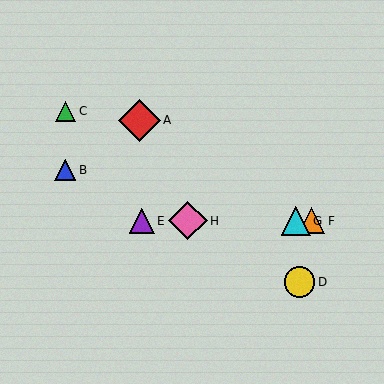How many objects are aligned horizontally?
4 objects (E, F, G, H) are aligned horizontally.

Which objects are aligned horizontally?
Objects E, F, G, H are aligned horizontally.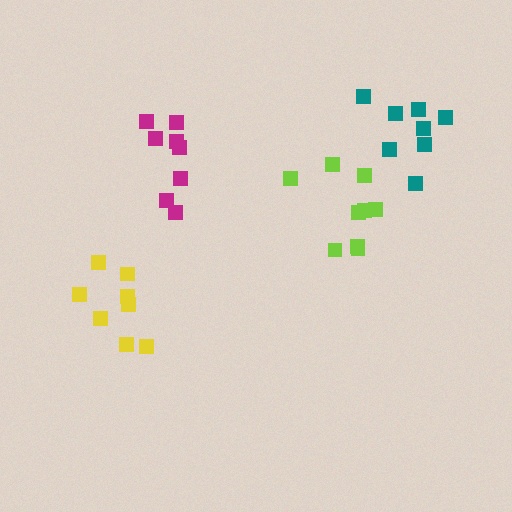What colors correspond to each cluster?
The clusters are colored: lime, teal, magenta, yellow.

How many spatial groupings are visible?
There are 4 spatial groupings.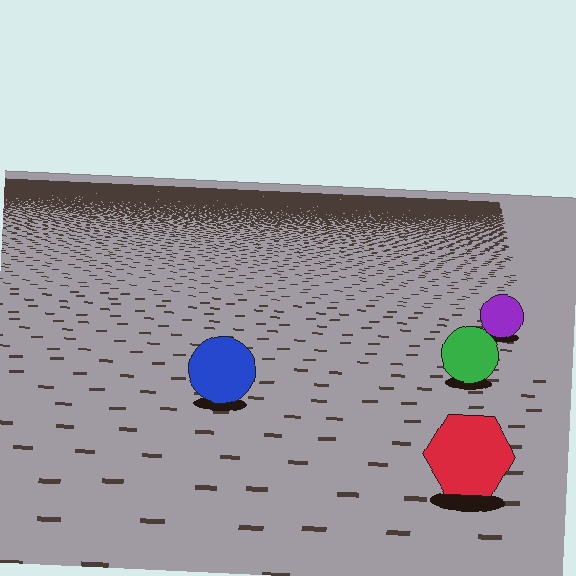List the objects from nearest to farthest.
From nearest to farthest: the red hexagon, the blue circle, the green circle, the purple circle.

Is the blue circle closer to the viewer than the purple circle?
Yes. The blue circle is closer — you can tell from the texture gradient: the ground texture is coarser near it.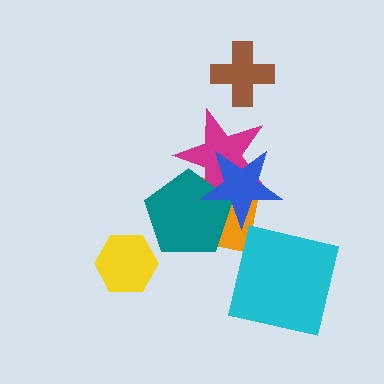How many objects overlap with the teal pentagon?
3 objects overlap with the teal pentagon.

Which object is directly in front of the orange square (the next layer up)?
The magenta star is directly in front of the orange square.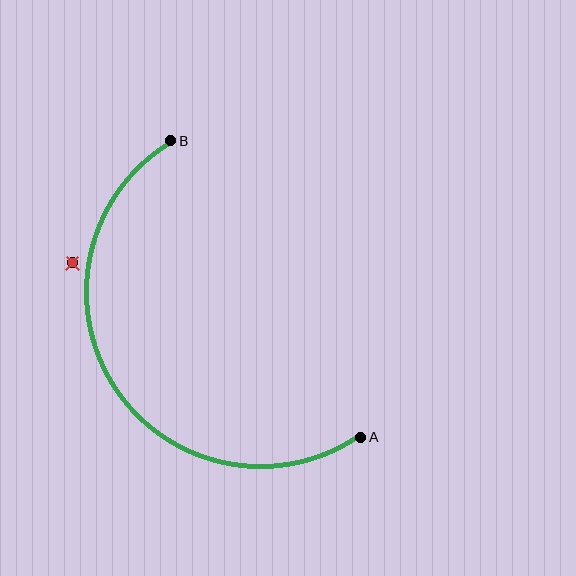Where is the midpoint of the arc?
The arc midpoint is the point on the curve farthest from the straight line joining A and B. It sits to the left of that line.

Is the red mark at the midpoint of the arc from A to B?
No — the red mark does not lie on the arc at all. It sits slightly outside the curve.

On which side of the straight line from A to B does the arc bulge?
The arc bulges to the left of the straight line connecting A and B.